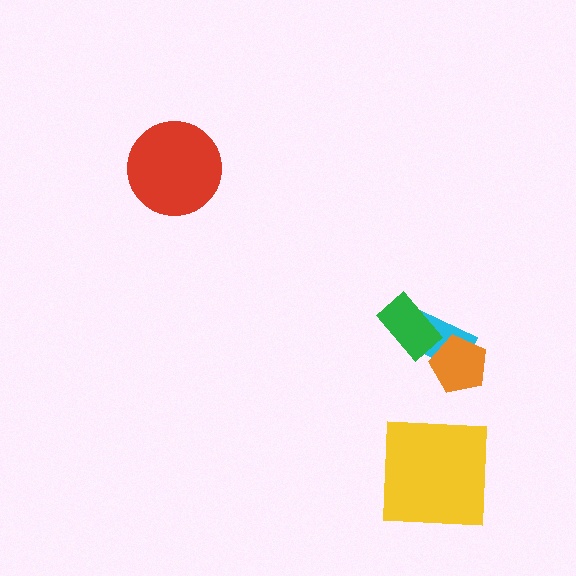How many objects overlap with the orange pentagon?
1 object overlaps with the orange pentagon.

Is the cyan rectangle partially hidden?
Yes, it is partially covered by another shape.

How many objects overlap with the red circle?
0 objects overlap with the red circle.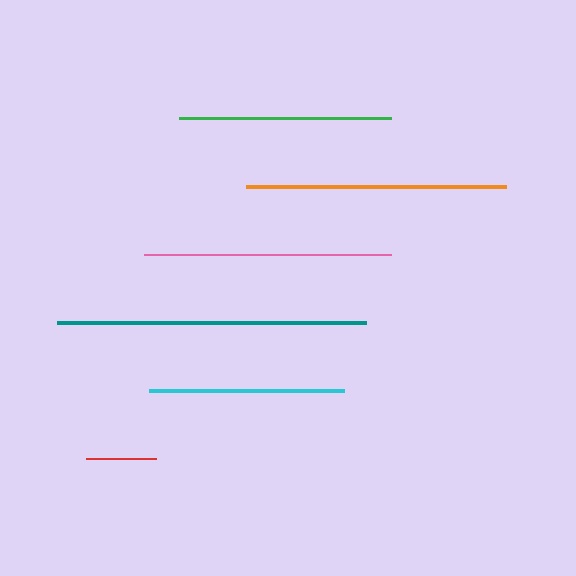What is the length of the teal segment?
The teal segment is approximately 310 pixels long.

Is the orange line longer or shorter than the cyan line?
The orange line is longer than the cyan line.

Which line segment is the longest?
The teal line is the longest at approximately 310 pixels.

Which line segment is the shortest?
The red line is the shortest at approximately 70 pixels.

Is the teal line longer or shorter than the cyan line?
The teal line is longer than the cyan line.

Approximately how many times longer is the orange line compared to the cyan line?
The orange line is approximately 1.3 times the length of the cyan line.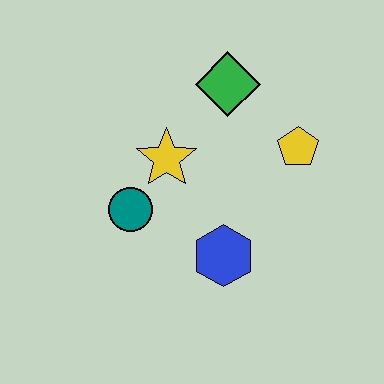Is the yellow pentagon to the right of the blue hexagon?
Yes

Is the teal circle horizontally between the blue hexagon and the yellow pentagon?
No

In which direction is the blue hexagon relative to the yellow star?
The blue hexagon is below the yellow star.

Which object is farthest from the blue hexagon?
The green diamond is farthest from the blue hexagon.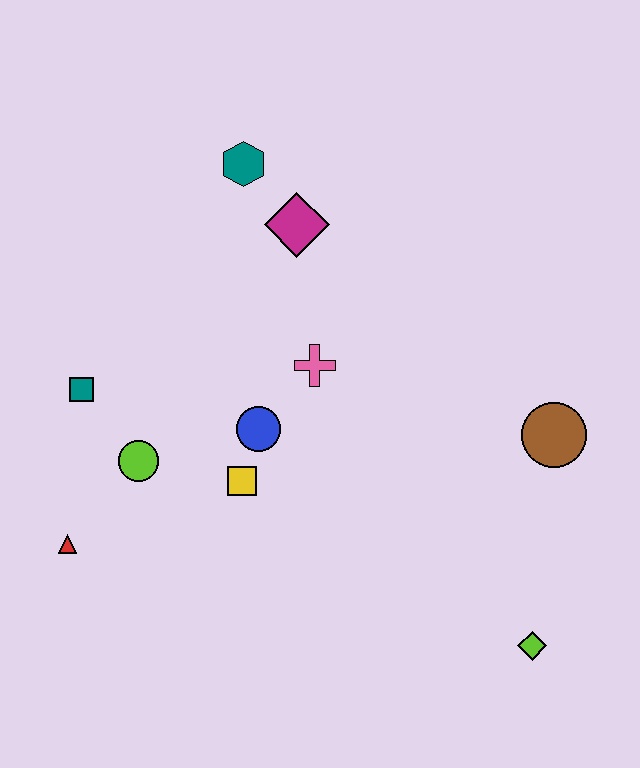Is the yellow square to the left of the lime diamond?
Yes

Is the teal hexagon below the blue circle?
No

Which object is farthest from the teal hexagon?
The lime diamond is farthest from the teal hexagon.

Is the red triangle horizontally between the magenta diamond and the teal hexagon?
No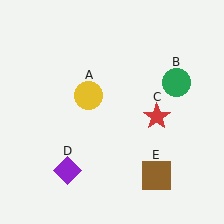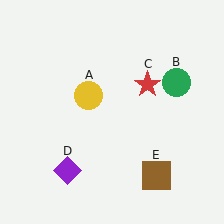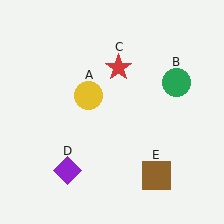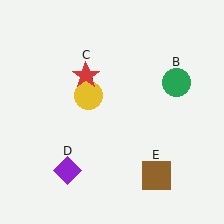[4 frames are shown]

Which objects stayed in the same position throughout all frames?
Yellow circle (object A) and green circle (object B) and purple diamond (object D) and brown square (object E) remained stationary.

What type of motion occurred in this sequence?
The red star (object C) rotated counterclockwise around the center of the scene.